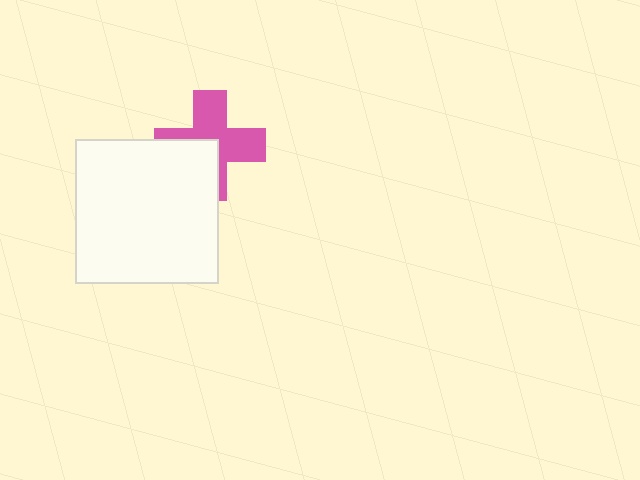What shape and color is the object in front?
The object in front is a white square.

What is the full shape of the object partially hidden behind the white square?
The partially hidden object is a pink cross.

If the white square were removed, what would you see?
You would see the complete pink cross.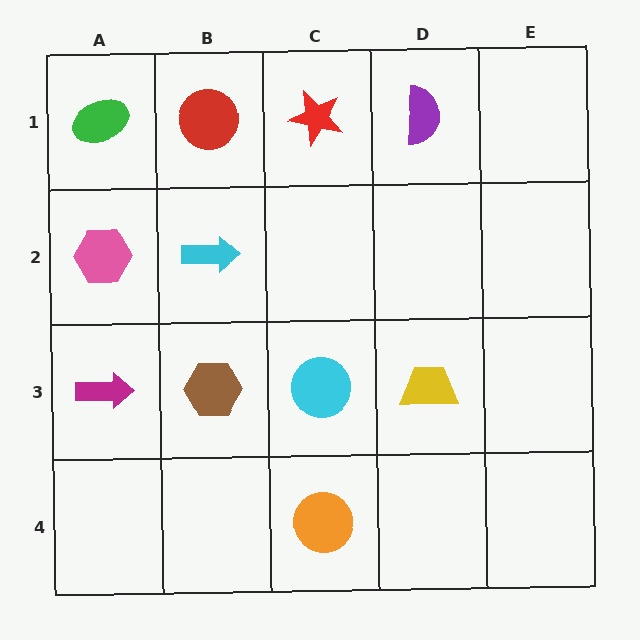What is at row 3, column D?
A yellow trapezoid.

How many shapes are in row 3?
4 shapes.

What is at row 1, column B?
A red circle.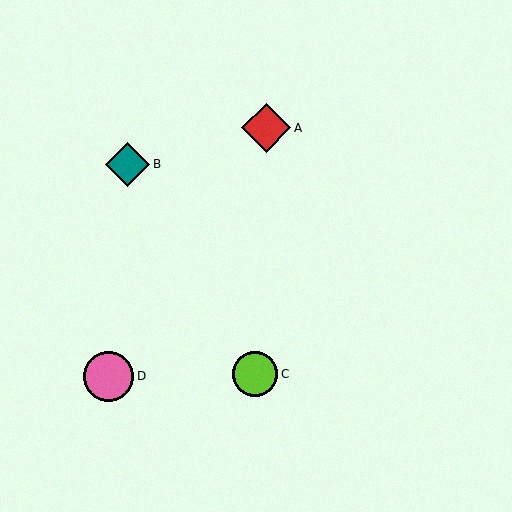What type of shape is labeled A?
Shape A is a red diamond.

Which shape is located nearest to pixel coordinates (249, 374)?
The lime circle (labeled C) at (255, 374) is nearest to that location.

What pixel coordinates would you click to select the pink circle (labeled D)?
Click at (108, 376) to select the pink circle D.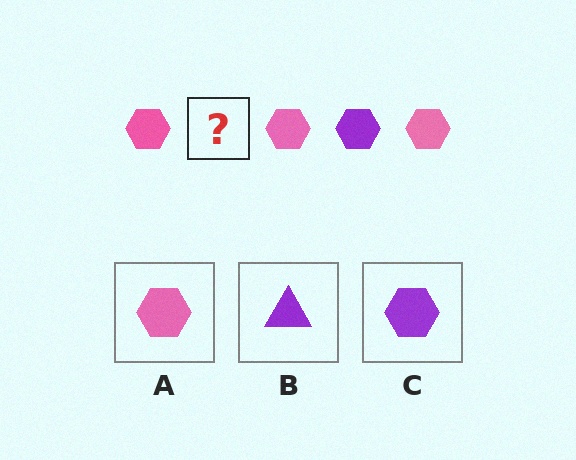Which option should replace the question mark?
Option C.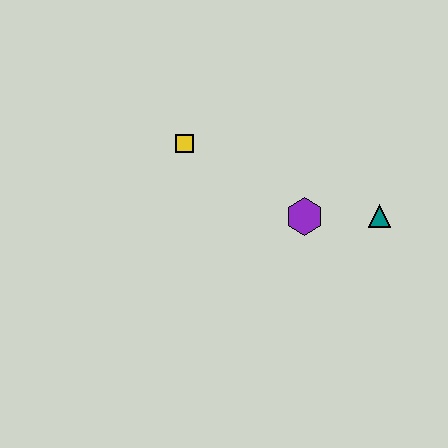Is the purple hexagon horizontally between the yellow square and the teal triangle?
Yes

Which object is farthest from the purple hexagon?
The yellow square is farthest from the purple hexagon.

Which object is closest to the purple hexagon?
The teal triangle is closest to the purple hexagon.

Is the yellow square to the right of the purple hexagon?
No